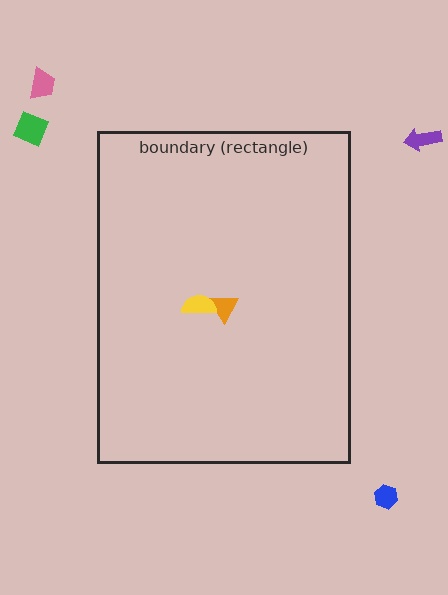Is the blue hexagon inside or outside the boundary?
Outside.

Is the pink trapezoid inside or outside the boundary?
Outside.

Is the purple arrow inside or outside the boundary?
Outside.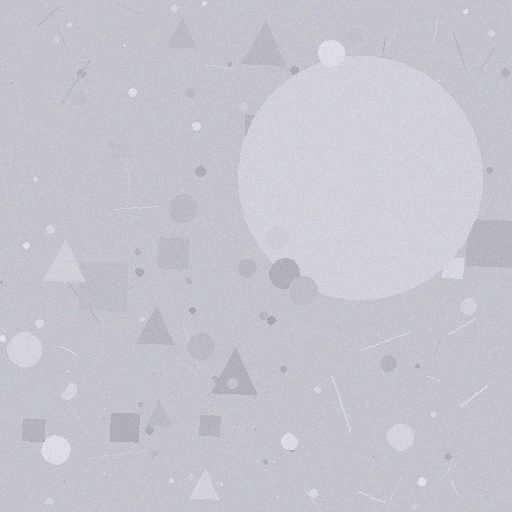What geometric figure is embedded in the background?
A circle is embedded in the background.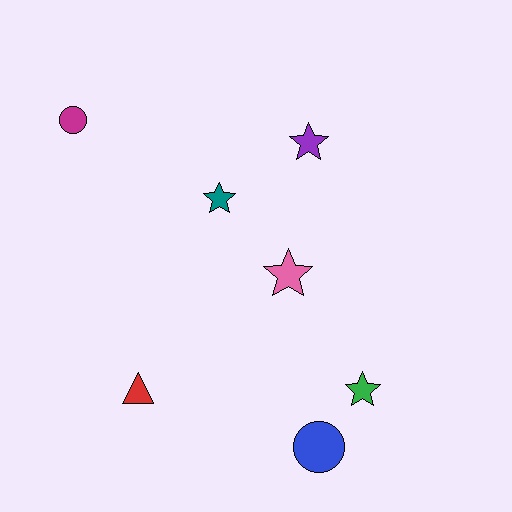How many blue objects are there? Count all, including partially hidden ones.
There is 1 blue object.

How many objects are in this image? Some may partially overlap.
There are 7 objects.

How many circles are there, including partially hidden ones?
There are 2 circles.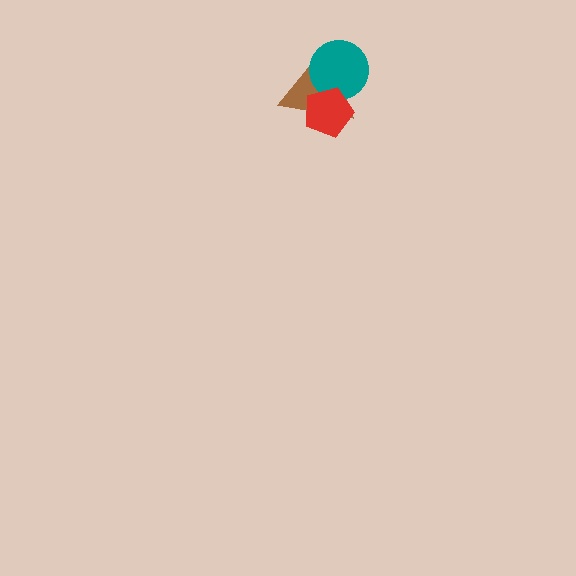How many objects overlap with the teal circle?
2 objects overlap with the teal circle.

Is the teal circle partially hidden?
Yes, it is partially covered by another shape.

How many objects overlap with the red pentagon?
2 objects overlap with the red pentagon.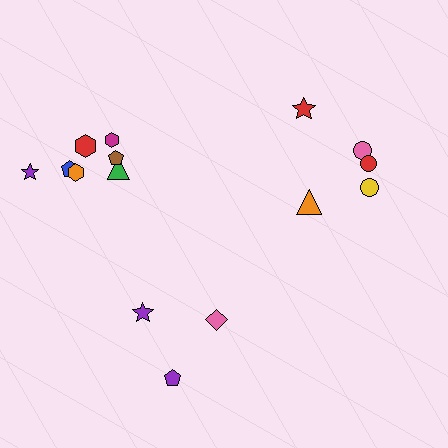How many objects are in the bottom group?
There are 3 objects.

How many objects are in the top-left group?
There are 7 objects.